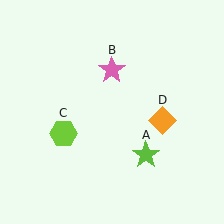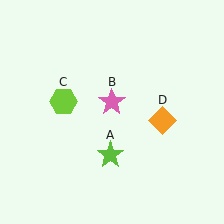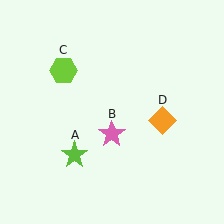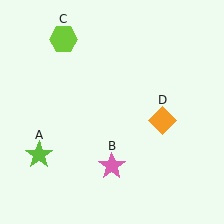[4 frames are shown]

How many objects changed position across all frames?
3 objects changed position: lime star (object A), pink star (object B), lime hexagon (object C).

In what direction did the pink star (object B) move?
The pink star (object B) moved down.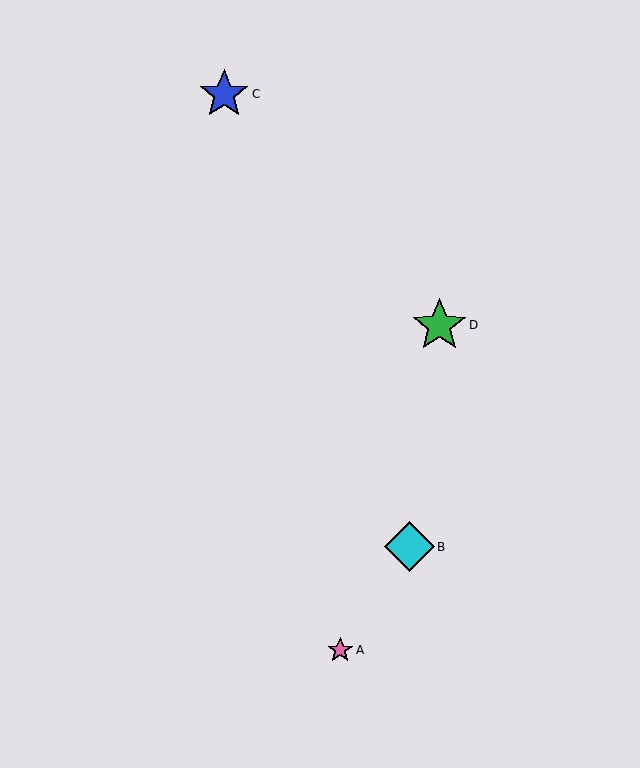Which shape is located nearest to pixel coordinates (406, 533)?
The cyan diamond (labeled B) at (409, 547) is nearest to that location.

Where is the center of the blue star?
The center of the blue star is at (224, 94).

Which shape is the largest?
The green star (labeled D) is the largest.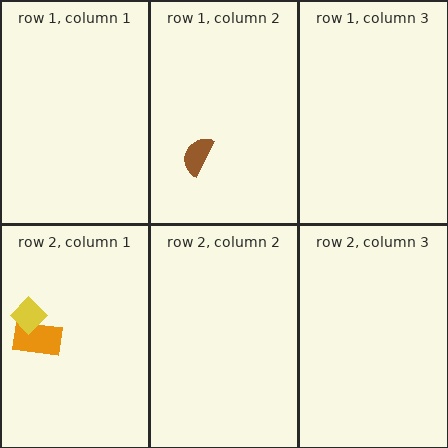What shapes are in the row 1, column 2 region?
The brown semicircle.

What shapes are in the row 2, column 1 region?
The orange rectangle, the yellow diamond.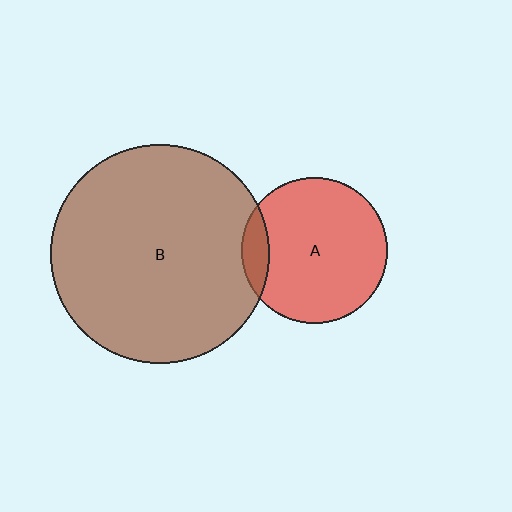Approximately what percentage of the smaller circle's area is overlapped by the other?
Approximately 10%.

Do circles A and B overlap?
Yes.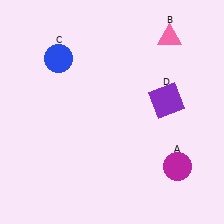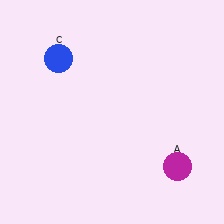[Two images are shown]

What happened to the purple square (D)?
The purple square (D) was removed in Image 2. It was in the top-right area of Image 1.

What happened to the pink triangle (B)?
The pink triangle (B) was removed in Image 2. It was in the top-right area of Image 1.